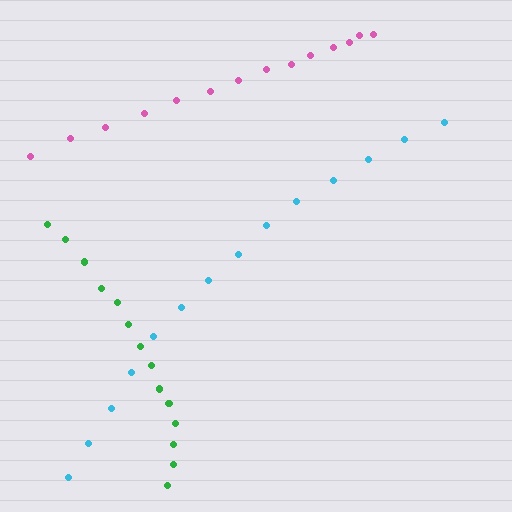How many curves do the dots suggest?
There are 3 distinct paths.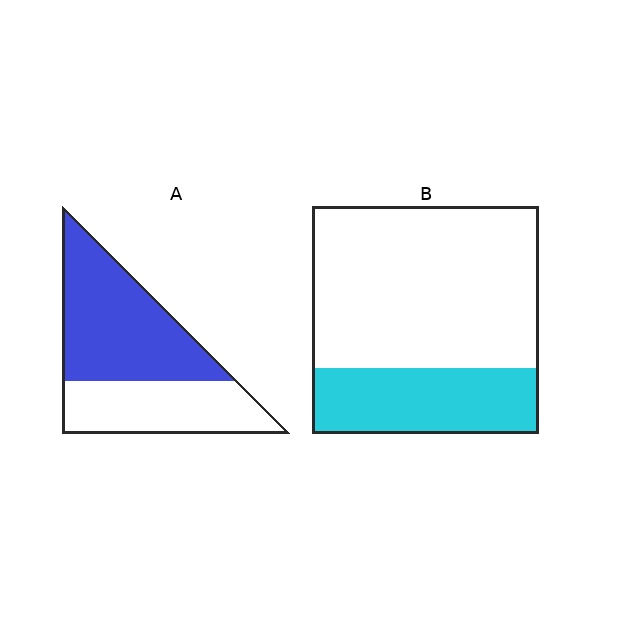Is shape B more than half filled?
No.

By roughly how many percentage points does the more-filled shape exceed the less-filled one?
By roughly 30 percentage points (A over B).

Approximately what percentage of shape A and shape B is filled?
A is approximately 60% and B is approximately 30%.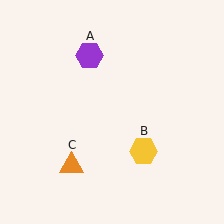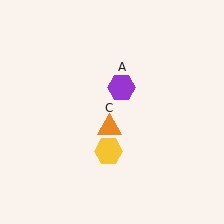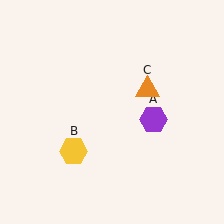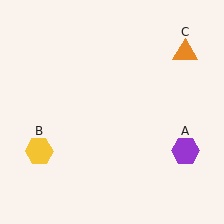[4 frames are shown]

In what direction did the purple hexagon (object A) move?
The purple hexagon (object A) moved down and to the right.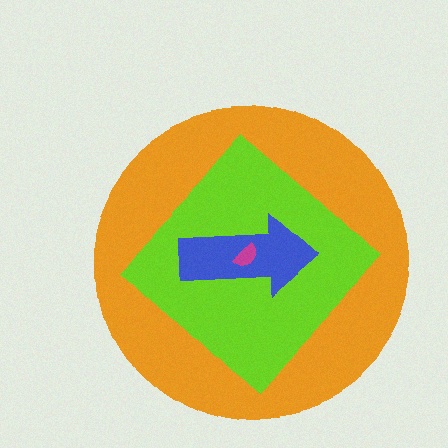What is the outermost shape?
The orange circle.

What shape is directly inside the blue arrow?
The magenta semicircle.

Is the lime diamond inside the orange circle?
Yes.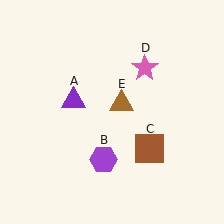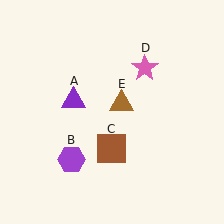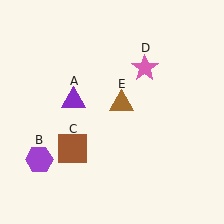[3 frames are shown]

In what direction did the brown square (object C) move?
The brown square (object C) moved left.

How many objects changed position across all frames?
2 objects changed position: purple hexagon (object B), brown square (object C).